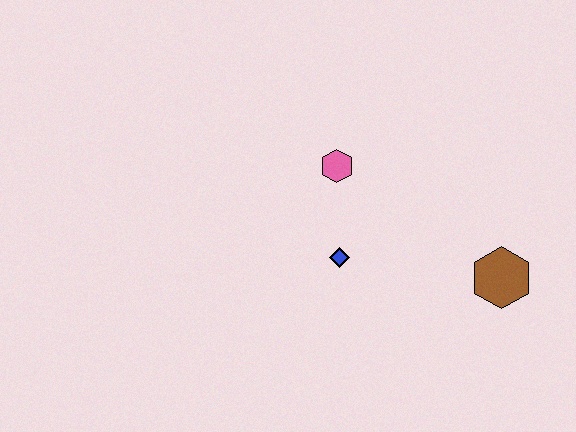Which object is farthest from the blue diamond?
The brown hexagon is farthest from the blue diamond.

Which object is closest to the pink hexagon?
The blue diamond is closest to the pink hexagon.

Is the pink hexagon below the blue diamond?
No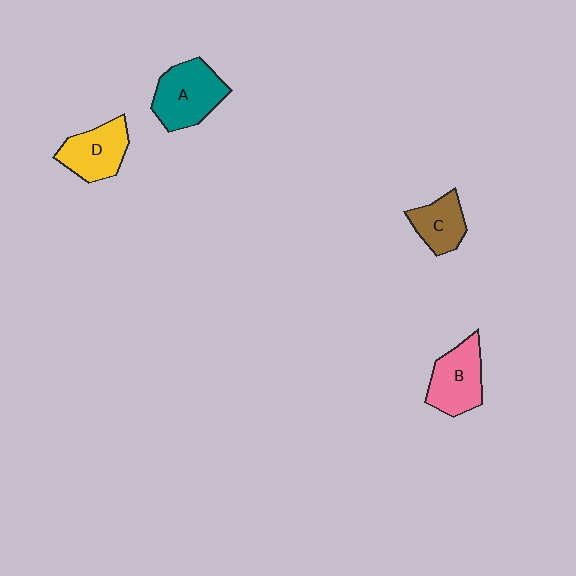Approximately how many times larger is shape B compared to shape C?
Approximately 1.4 times.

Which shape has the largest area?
Shape A (teal).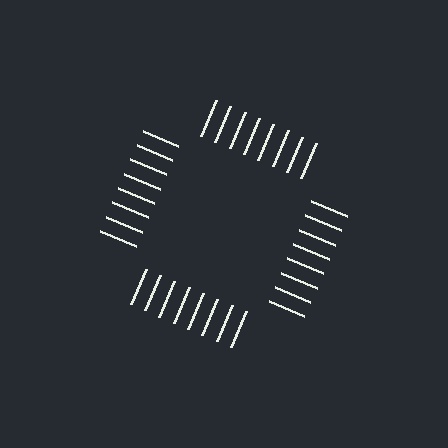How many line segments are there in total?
32 — 8 along each of the 4 edges.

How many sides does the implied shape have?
4 sides — the line-ends trace a square.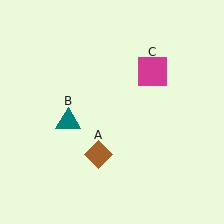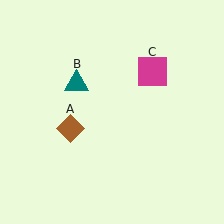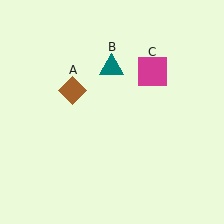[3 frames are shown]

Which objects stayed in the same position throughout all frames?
Magenta square (object C) remained stationary.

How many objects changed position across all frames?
2 objects changed position: brown diamond (object A), teal triangle (object B).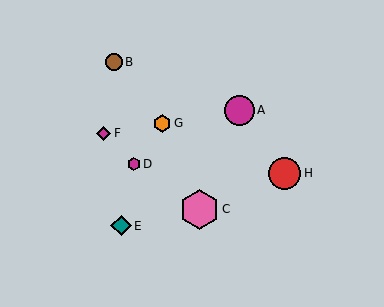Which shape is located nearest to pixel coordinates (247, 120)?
The magenta circle (labeled A) at (240, 110) is nearest to that location.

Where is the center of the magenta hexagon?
The center of the magenta hexagon is at (134, 164).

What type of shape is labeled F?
Shape F is a magenta diamond.